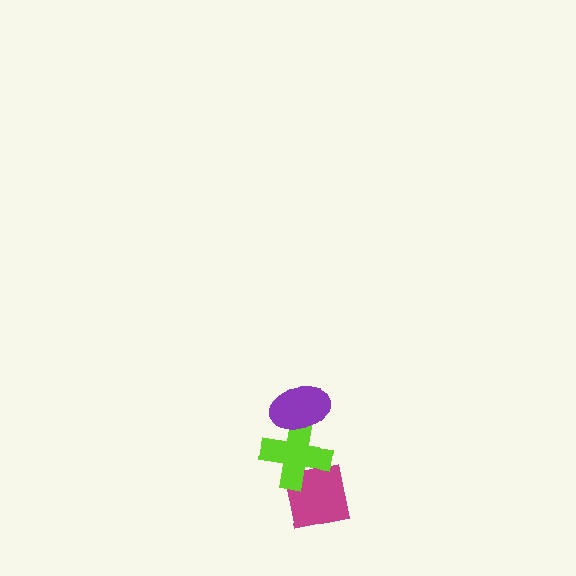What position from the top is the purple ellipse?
The purple ellipse is 1st from the top.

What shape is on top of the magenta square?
The lime cross is on top of the magenta square.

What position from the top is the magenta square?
The magenta square is 3rd from the top.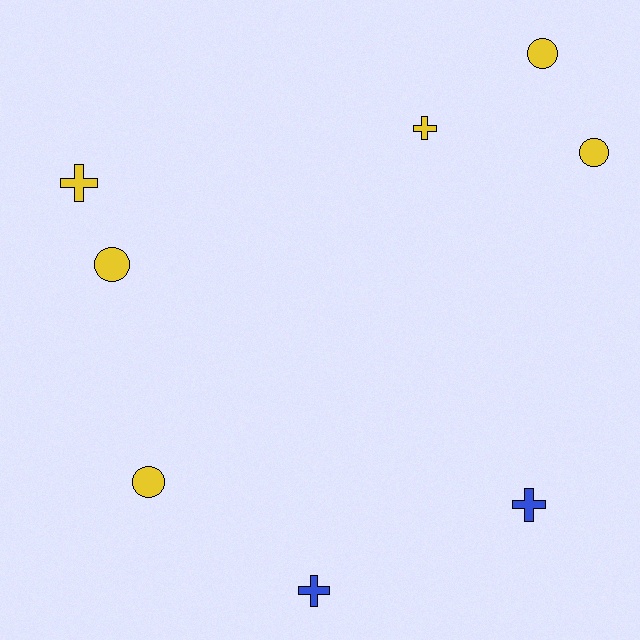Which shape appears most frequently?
Circle, with 4 objects.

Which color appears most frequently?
Yellow, with 6 objects.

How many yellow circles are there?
There are 4 yellow circles.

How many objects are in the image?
There are 8 objects.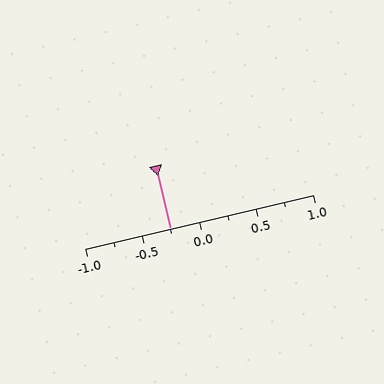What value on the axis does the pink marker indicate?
The marker indicates approximately -0.25.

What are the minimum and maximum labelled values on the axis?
The axis runs from -1.0 to 1.0.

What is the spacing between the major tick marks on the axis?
The major ticks are spaced 0.5 apart.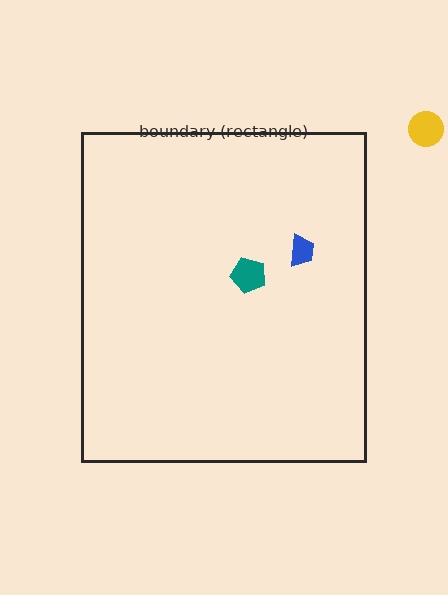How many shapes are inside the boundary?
2 inside, 1 outside.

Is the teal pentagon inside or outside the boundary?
Inside.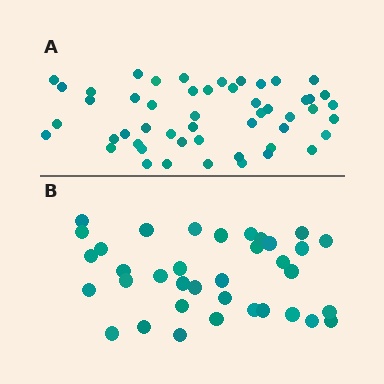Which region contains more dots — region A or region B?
Region A (the top region) has more dots.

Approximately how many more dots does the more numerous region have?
Region A has approximately 15 more dots than region B.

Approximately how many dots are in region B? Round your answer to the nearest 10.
About 40 dots. (The exact count is 36, which rounds to 40.)